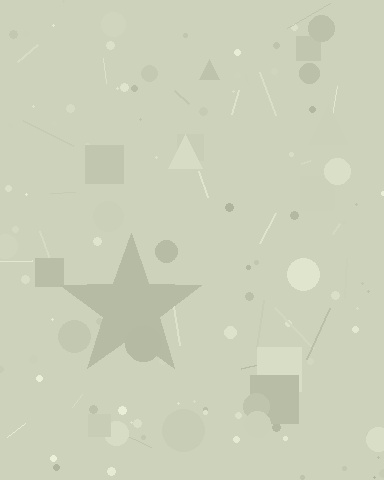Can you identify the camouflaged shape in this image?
The camouflaged shape is a star.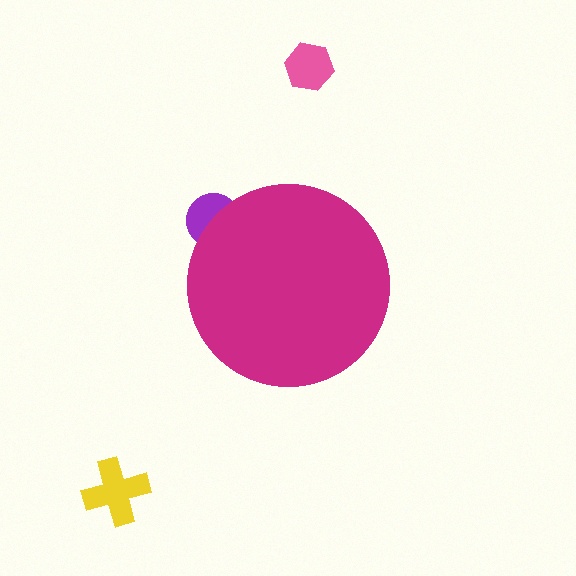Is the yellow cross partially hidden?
No, the yellow cross is fully visible.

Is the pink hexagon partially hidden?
No, the pink hexagon is fully visible.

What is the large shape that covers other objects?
A magenta circle.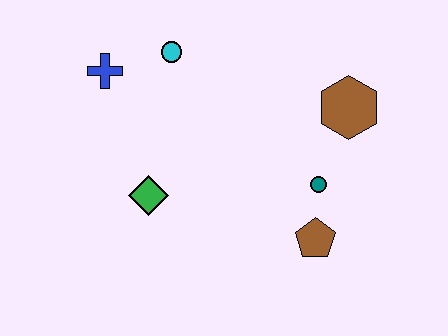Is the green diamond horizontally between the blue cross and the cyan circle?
Yes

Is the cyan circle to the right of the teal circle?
No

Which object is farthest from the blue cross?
The brown pentagon is farthest from the blue cross.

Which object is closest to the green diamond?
The blue cross is closest to the green diamond.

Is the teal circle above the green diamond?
Yes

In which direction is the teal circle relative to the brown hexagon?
The teal circle is below the brown hexagon.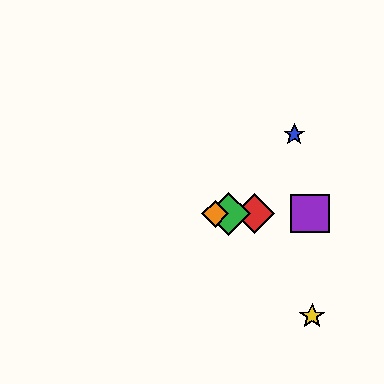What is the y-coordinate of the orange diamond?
The orange diamond is at y≈214.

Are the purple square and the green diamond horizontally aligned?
Yes, both are at y≈214.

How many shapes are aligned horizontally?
4 shapes (the red diamond, the green diamond, the purple square, the orange diamond) are aligned horizontally.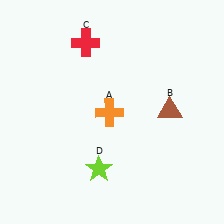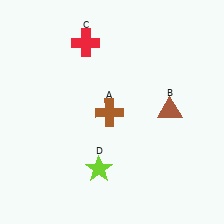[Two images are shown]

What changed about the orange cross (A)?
In Image 1, A is orange. In Image 2, it changed to brown.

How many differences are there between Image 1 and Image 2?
There is 1 difference between the two images.